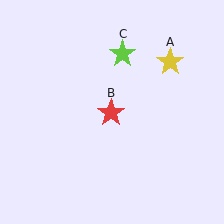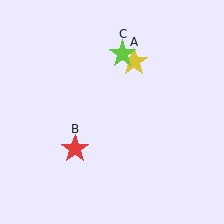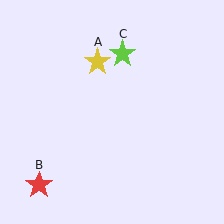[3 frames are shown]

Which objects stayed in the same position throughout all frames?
Lime star (object C) remained stationary.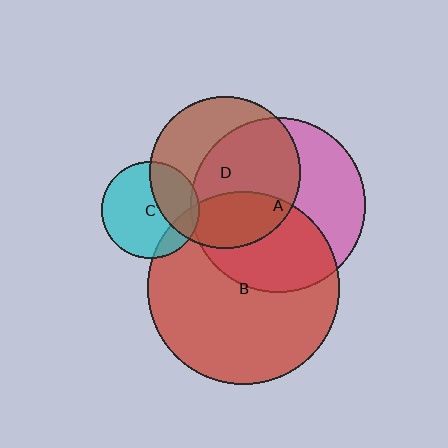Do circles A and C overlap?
Yes.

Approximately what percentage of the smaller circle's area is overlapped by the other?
Approximately 5%.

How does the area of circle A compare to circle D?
Approximately 1.3 times.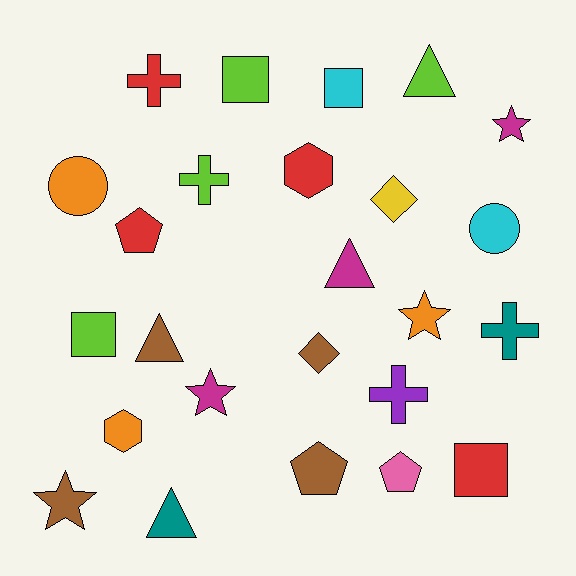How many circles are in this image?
There are 2 circles.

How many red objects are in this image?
There are 4 red objects.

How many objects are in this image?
There are 25 objects.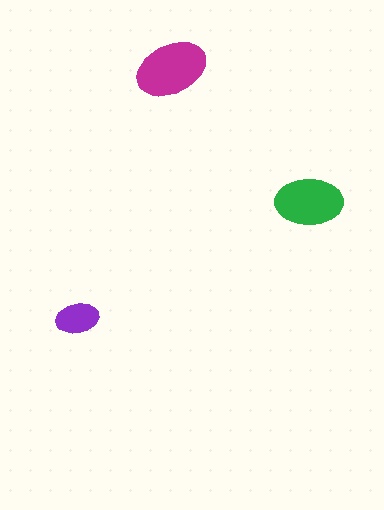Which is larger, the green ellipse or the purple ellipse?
The green one.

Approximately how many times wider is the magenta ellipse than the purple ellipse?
About 1.5 times wider.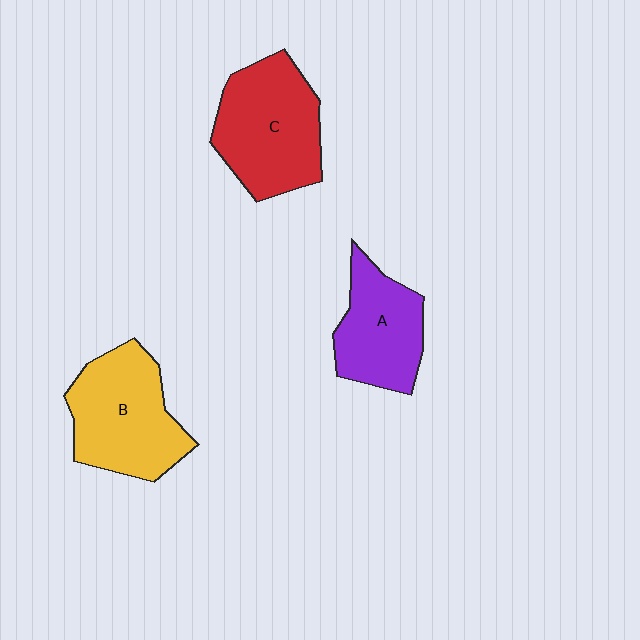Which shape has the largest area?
Shape C (red).